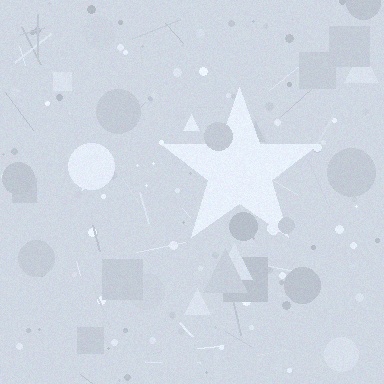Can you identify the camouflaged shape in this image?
The camouflaged shape is a star.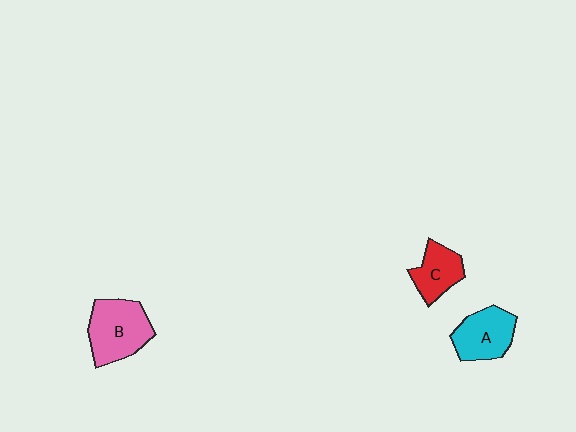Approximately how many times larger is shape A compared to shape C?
Approximately 1.2 times.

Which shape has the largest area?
Shape B (pink).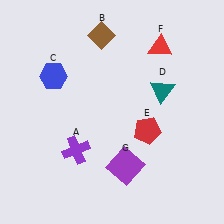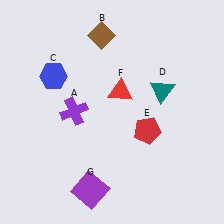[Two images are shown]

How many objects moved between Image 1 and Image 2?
3 objects moved between the two images.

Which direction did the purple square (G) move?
The purple square (G) moved left.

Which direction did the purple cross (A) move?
The purple cross (A) moved up.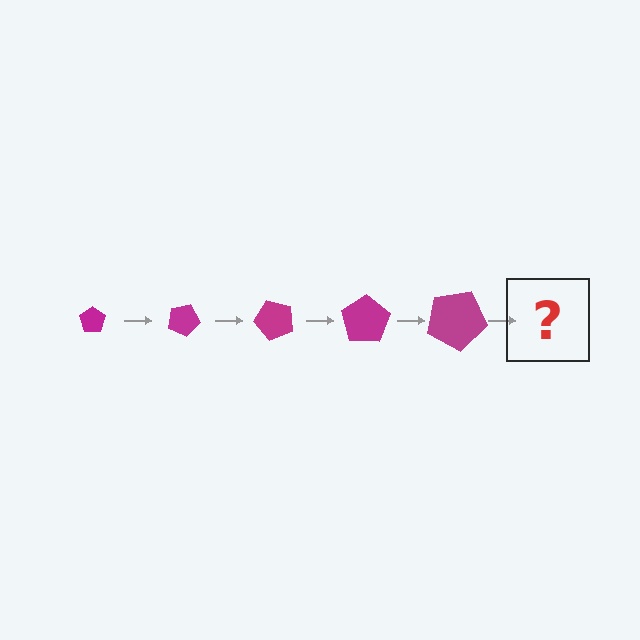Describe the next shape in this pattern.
It should be a pentagon, larger than the previous one and rotated 125 degrees from the start.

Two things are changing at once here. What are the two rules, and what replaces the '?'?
The two rules are that the pentagon grows larger each step and it rotates 25 degrees each step. The '?' should be a pentagon, larger than the previous one and rotated 125 degrees from the start.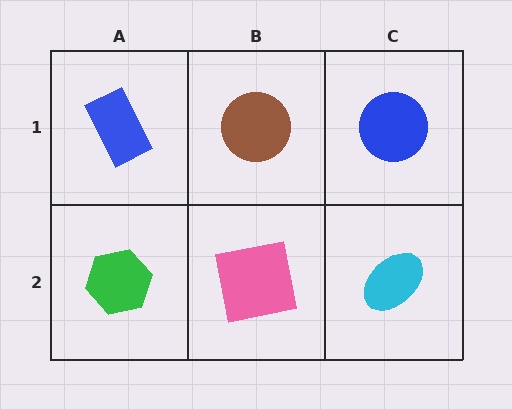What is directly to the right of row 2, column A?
A pink square.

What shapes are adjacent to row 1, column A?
A green hexagon (row 2, column A), a brown circle (row 1, column B).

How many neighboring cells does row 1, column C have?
2.